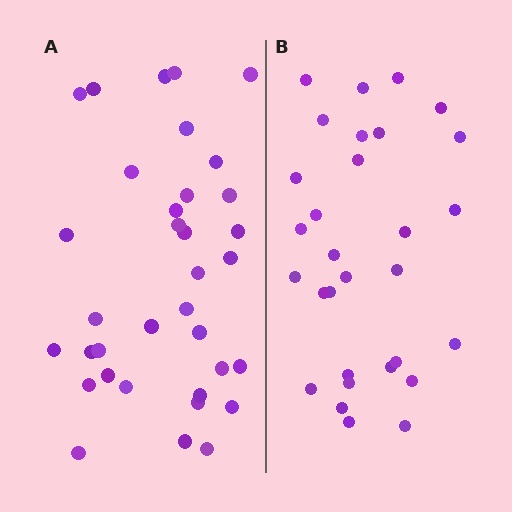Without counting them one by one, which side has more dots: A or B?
Region A (the left region) has more dots.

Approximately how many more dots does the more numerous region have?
Region A has about 5 more dots than region B.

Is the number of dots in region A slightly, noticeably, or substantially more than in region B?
Region A has only slightly more — the two regions are fairly close. The ratio is roughly 1.2 to 1.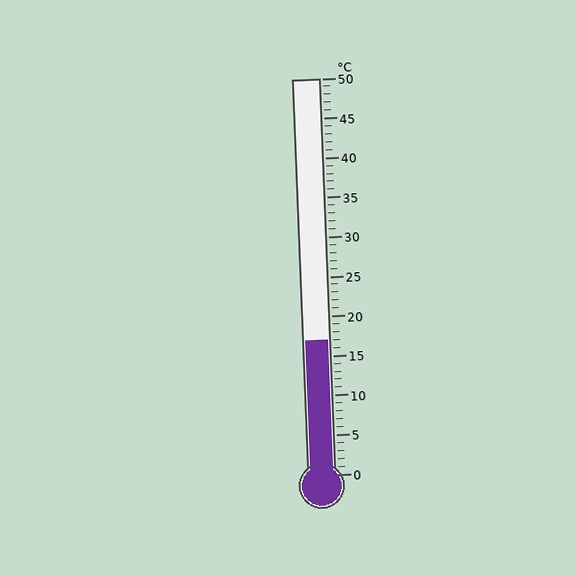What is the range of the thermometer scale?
The thermometer scale ranges from 0°C to 50°C.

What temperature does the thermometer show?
The thermometer shows approximately 17°C.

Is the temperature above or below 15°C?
The temperature is above 15°C.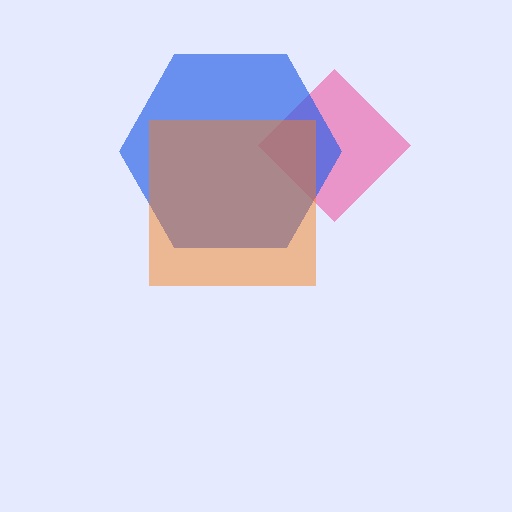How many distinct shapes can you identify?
There are 3 distinct shapes: a pink diamond, a blue hexagon, an orange square.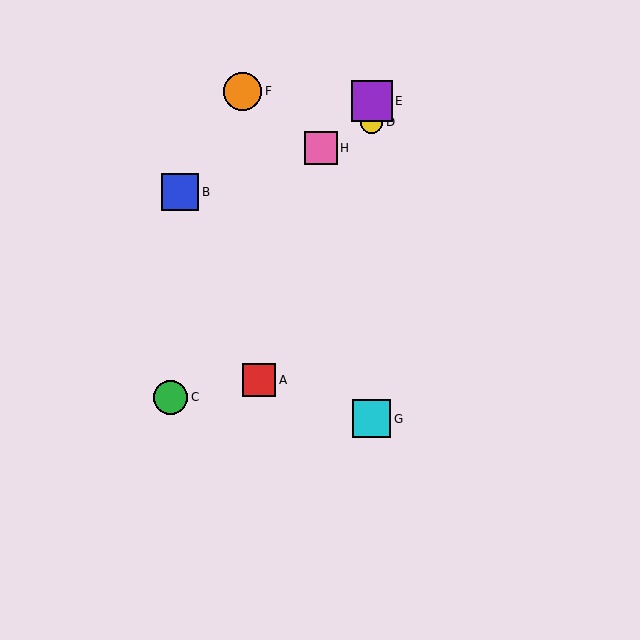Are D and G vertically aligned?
Yes, both are at x≈372.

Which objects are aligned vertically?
Objects D, E, G are aligned vertically.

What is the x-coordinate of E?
Object E is at x≈372.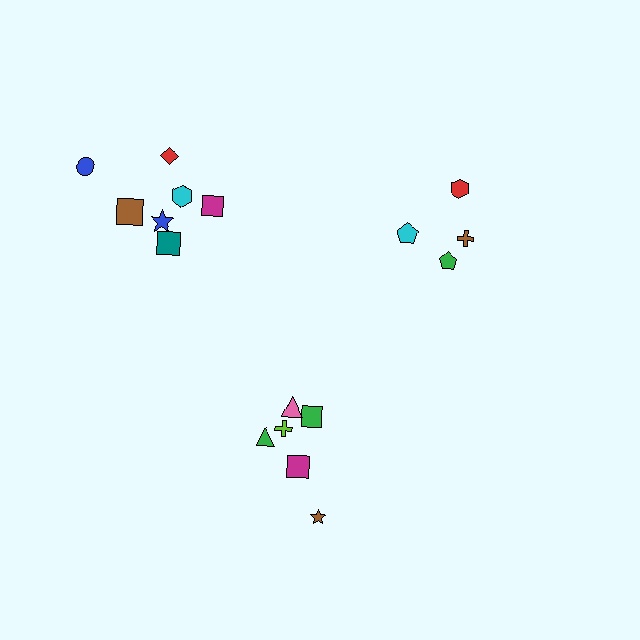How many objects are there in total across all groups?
There are 17 objects.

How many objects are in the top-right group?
There are 4 objects.